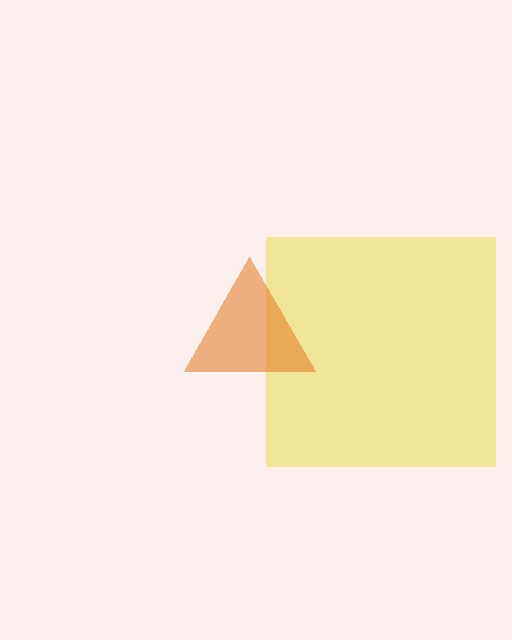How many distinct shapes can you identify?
There are 2 distinct shapes: a yellow square, an orange triangle.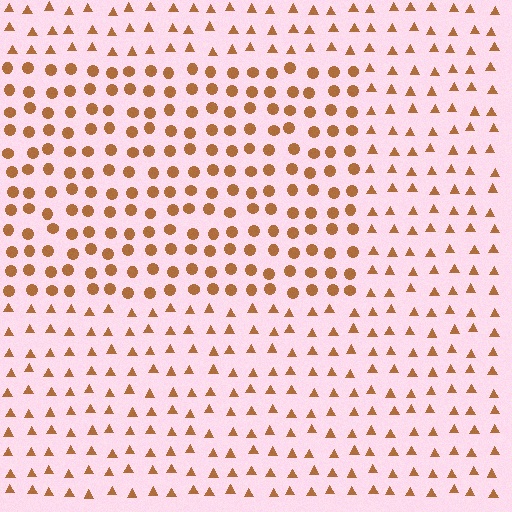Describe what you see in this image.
The image is filled with small brown elements arranged in a uniform grid. A rectangle-shaped region contains circles, while the surrounding area contains triangles. The boundary is defined purely by the change in element shape.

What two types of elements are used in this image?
The image uses circles inside the rectangle region and triangles outside it.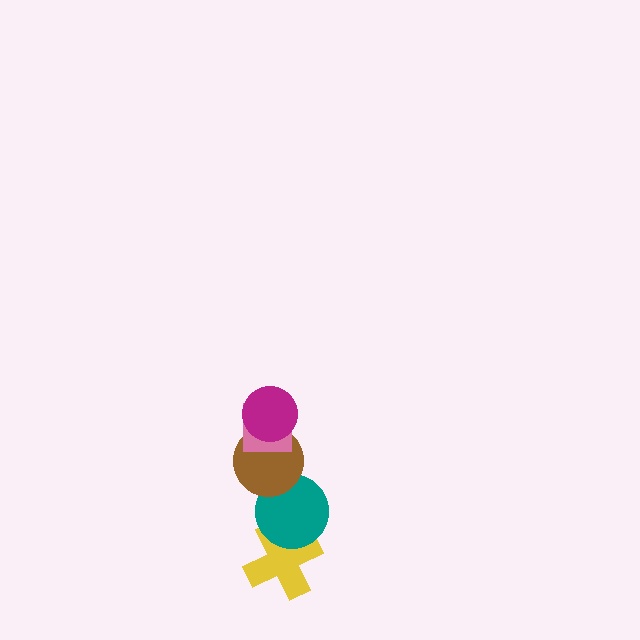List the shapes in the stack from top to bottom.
From top to bottom: the magenta circle, the pink square, the brown circle, the teal circle, the yellow cross.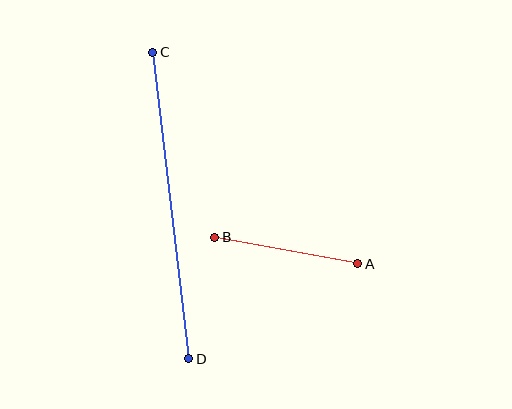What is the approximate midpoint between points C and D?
The midpoint is at approximately (171, 205) pixels.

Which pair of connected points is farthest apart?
Points C and D are farthest apart.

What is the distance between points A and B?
The distance is approximately 146 pixels.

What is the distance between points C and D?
The distance is approximately 309 pixels.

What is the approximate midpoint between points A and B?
The midpoint is at approximately (286, 250) pixels.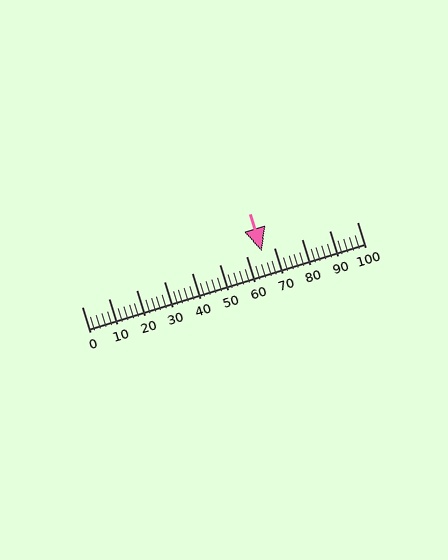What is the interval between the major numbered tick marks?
The major tick marks are spaced 10 units apart.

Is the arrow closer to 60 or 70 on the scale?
The arrow is closer to 70.